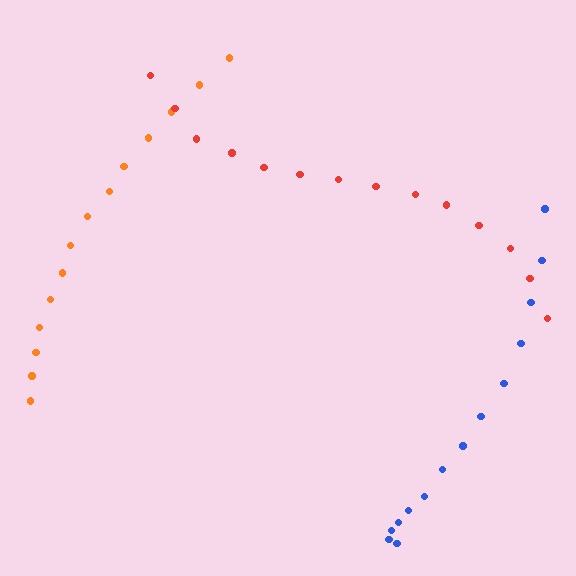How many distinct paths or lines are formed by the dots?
There are 3 distinct paths.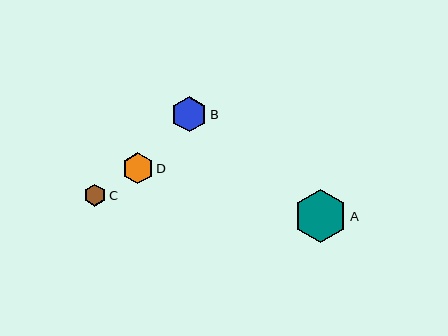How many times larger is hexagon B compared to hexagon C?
Hexagon B is approximately 1.6 times the size of hexagon C.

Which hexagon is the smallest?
Hexagon C is the smallest with a size of approximately 22 pixels.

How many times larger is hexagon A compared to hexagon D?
Hexagon A is approximately 1.7 times the size of hexagon D.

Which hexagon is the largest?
Hexagon A is the largest with a size of approximately 53 pixels.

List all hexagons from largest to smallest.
From largest to smallest: A, B, D, C.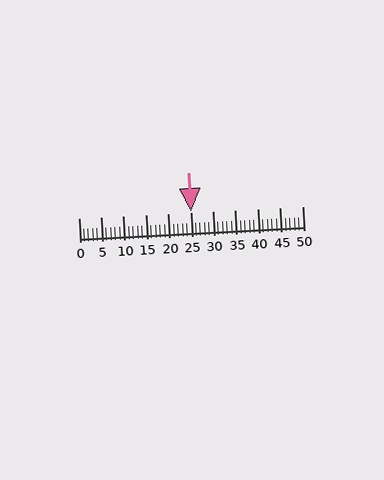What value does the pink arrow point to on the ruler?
The pink arrow points to approximately 25.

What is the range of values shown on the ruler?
The ruler shows values from 0 to 50.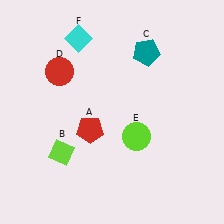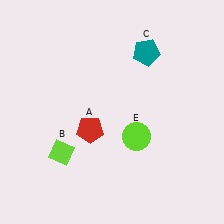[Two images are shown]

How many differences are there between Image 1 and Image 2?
There are 2 differences between the two images.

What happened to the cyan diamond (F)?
The cyan diamond (F) was removed in Image 2. It was in the top-left area of Image 1.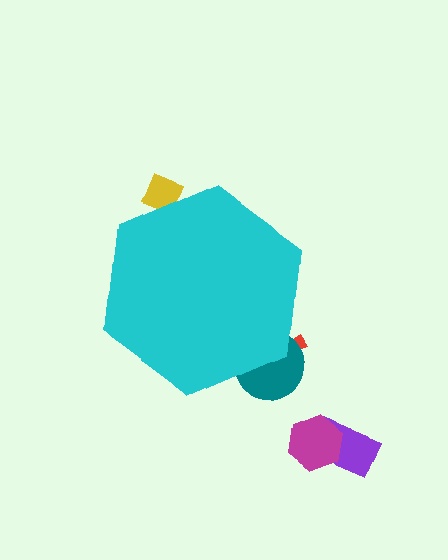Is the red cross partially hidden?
Yes, the red cross is partially hidden behind the cyan hexagon.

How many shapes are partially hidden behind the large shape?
3 shapes are partially hidden.